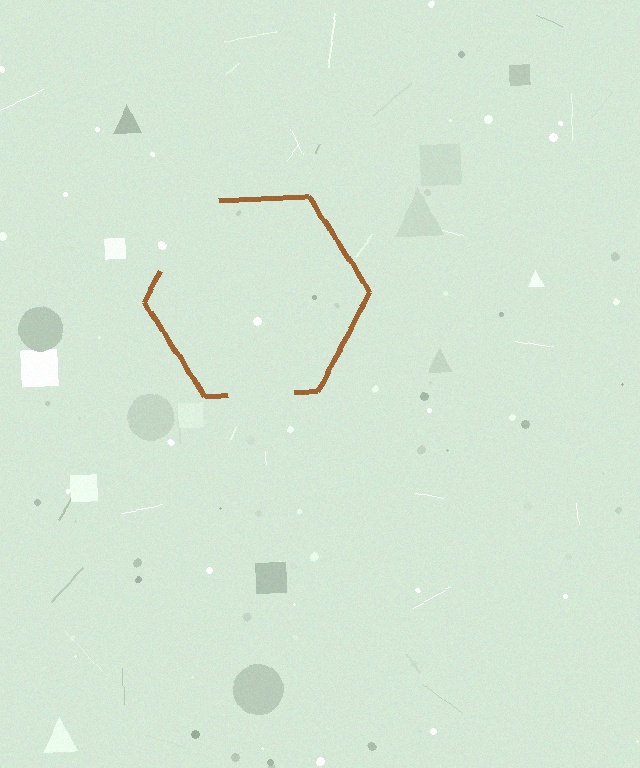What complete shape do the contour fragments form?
The contour fragments form a hexagon.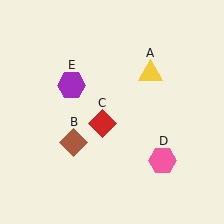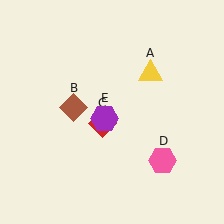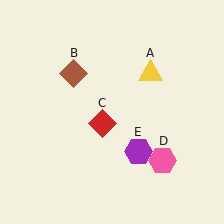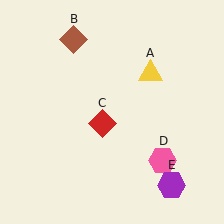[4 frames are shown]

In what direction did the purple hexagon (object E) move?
The purple hexagon (object E) moved down and to the right.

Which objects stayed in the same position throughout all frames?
Yellow triangle (object A) and red diamond (object C) and pink hexagon (object D) remained stationary.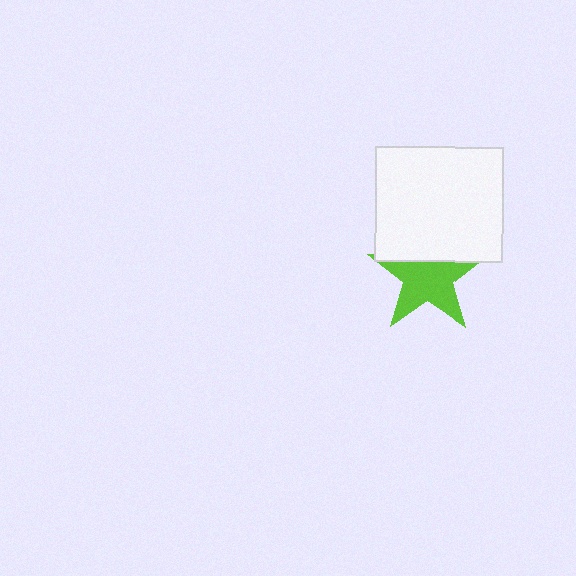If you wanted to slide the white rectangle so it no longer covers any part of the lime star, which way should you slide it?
Slide it up — that is the most direct way to separate the two shapes.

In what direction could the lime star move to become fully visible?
The lime star could move down. That would shift it out from behind the white rectangle entirely.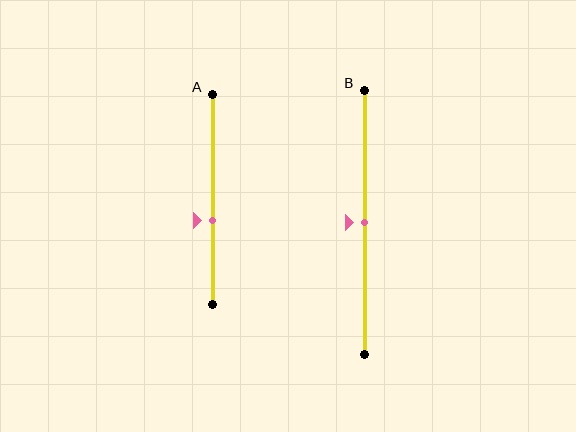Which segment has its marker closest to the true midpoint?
Segment B has its marker closest to the true midpoint.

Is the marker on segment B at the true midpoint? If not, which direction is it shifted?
Yes, the marker on segment B is at the true midpoint.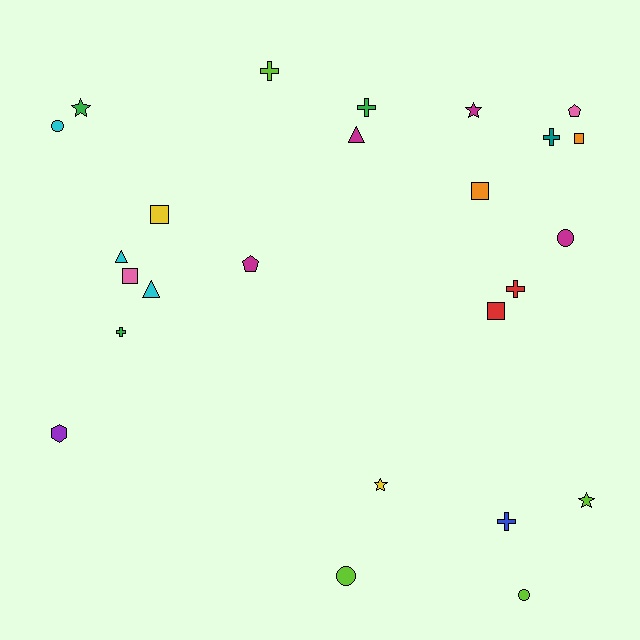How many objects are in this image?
There are 25 objects.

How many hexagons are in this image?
There is 1 hexagon.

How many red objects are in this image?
There are 2 red objects.